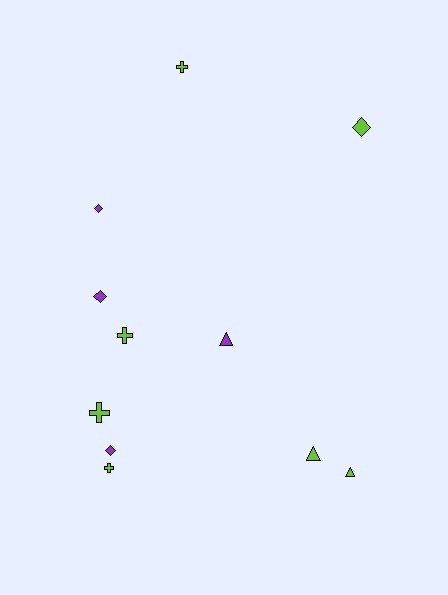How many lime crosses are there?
There are 4 lime crosses.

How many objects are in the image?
There are 11 objects.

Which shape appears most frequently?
Diamond, with 4 objects.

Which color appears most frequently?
Lime, with 7 objects.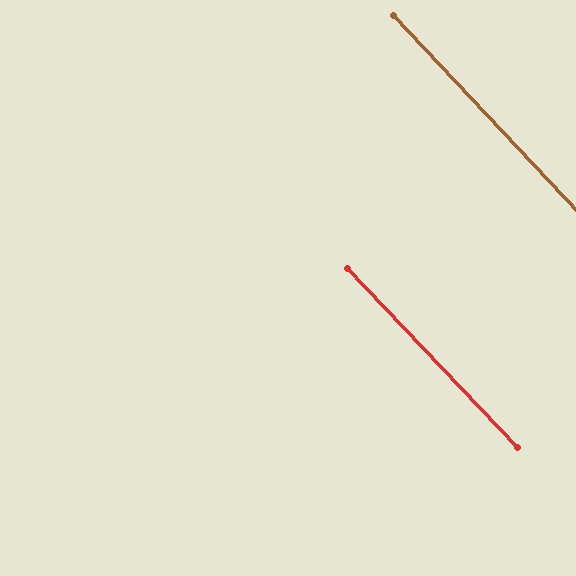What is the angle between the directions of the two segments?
Approximately 0 degrees.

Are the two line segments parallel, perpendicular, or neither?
Parallel — their directions differ by only 0.4°.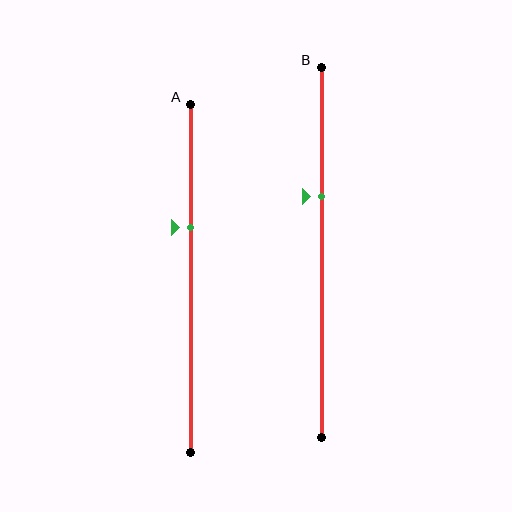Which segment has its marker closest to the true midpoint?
Segment A has its marker closest to the true midpoint.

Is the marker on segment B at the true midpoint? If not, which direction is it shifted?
No, the marker on segment B is shifted upward by about 15% of the segment length.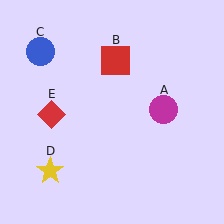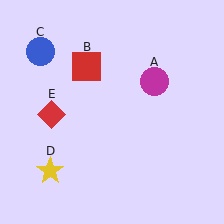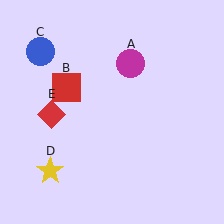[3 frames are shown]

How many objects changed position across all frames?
2 objects changed position: magenta circle (object A), red square (object B).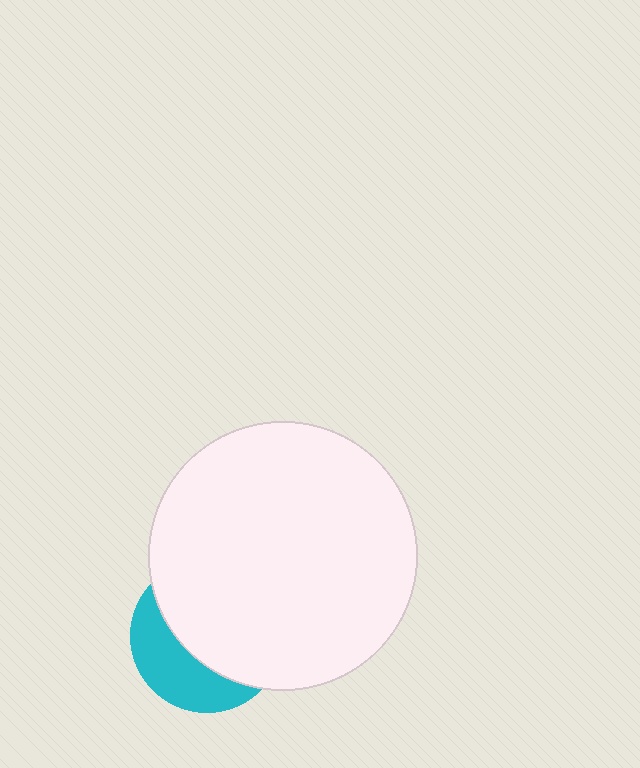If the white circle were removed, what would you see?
You would see the complete cyan circle.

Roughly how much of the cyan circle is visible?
A small part of it is visible (roughly 36%).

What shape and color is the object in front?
The object in front is a white circle.